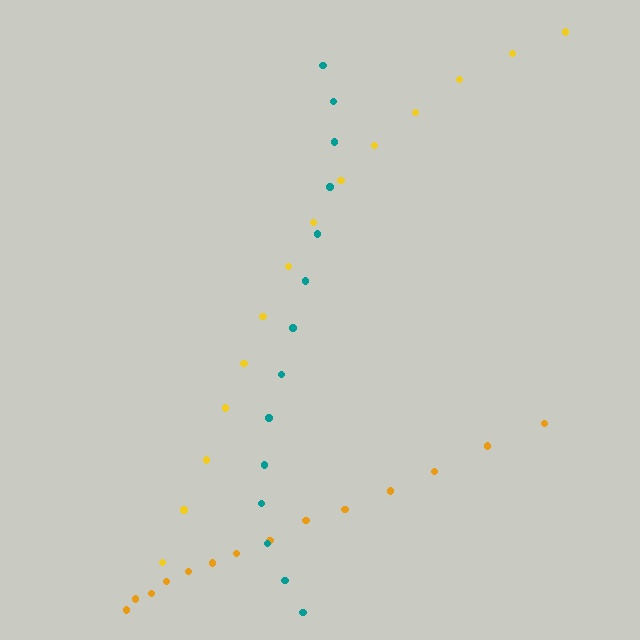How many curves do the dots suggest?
There are 3 distinct paths.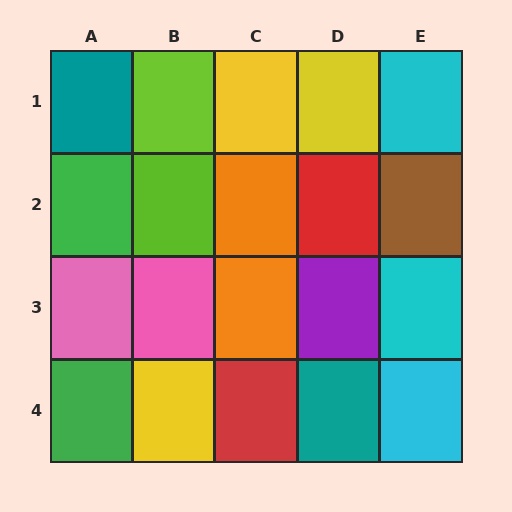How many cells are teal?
2 cells are teal.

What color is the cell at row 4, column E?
Cyan.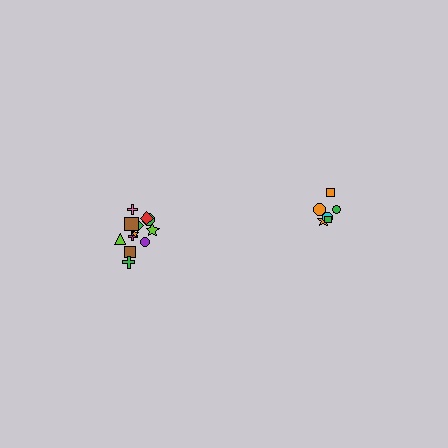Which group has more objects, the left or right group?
The left group.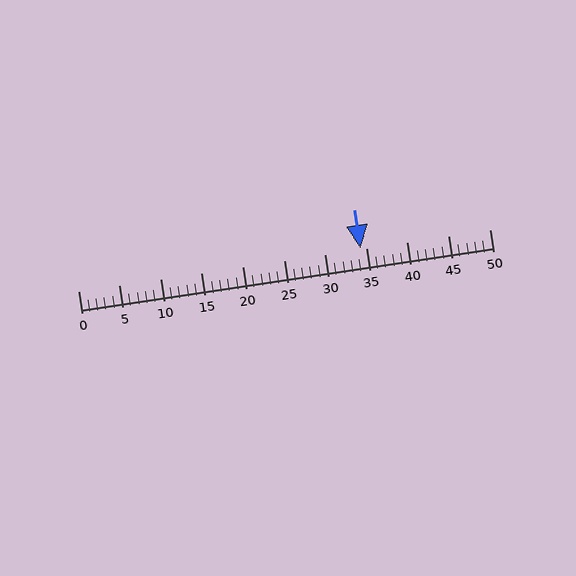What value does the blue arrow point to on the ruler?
The blue arrow points to approximately 34.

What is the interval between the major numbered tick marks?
The major tick marks are spaced 5 units apart.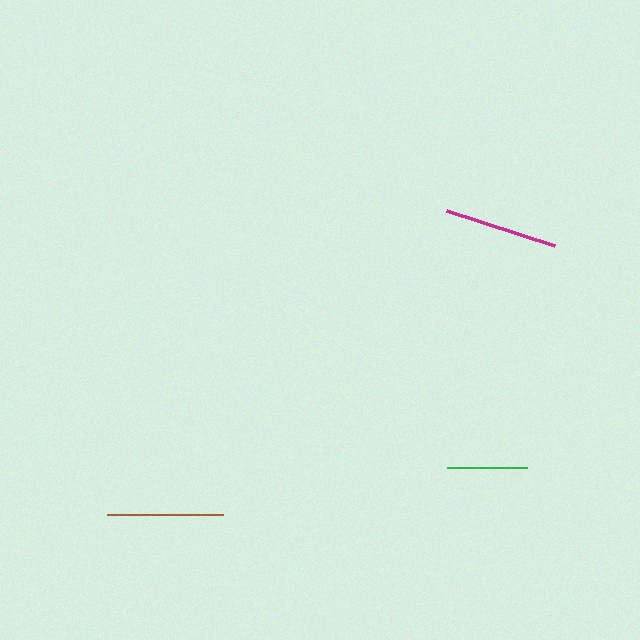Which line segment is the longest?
The brown line is the longest at approximately 116 pixels.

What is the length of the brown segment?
The brown segment is approximately 116 pixels long.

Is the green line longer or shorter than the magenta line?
The magenta line is longer than the green line.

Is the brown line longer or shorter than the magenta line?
The brown line is longer than the magenta line.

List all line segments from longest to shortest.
From longest to shortest: brown, magenta, green.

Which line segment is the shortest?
The green line is the shortest at approximately 80 pixels.